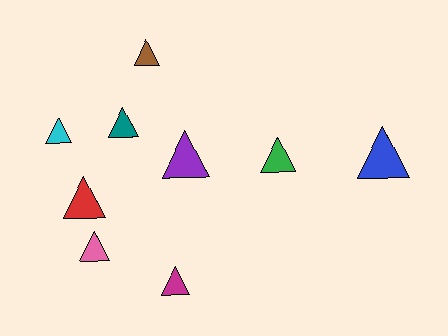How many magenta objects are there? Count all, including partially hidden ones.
There is 1 magenta object.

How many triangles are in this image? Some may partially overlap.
There are 9 triangles.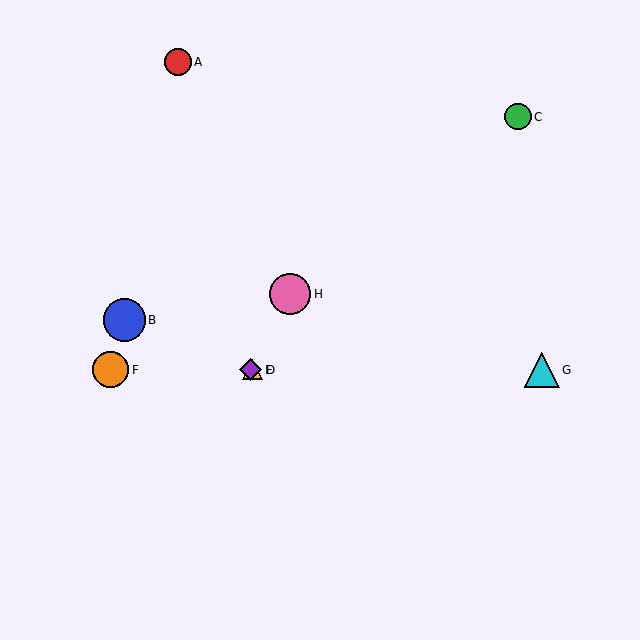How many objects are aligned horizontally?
4 objects (D, E, F, G) are aligned horizontally.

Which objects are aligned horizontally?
Objects D, E, F, G are aligned horizontally.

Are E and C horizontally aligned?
No, E is at y≈370 and C is at y≈117.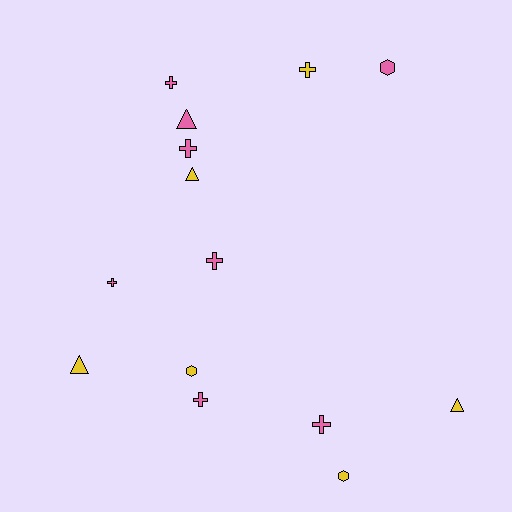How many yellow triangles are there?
There are 3 yellow triangles.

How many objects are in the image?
There are 14 objects.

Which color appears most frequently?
Pink, with 8 objects.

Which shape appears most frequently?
Cross, with 7 objects.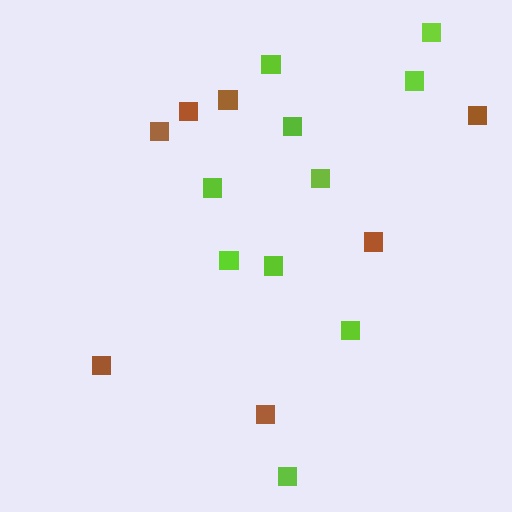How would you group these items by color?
There are 2 groups: one group of lime squares (10) and one group of brown squares (7).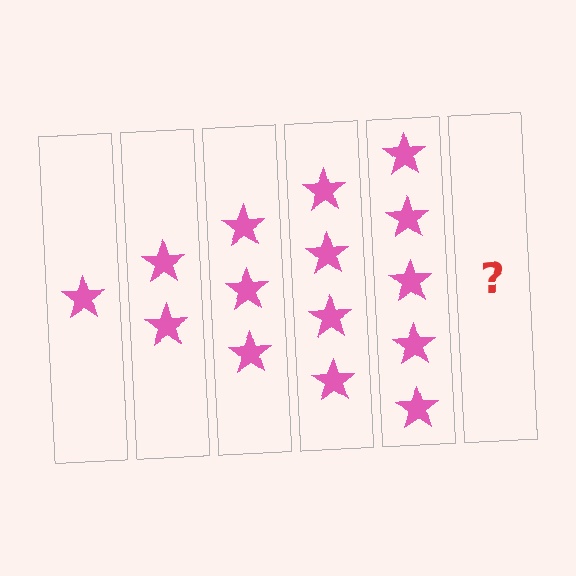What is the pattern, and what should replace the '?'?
The pattern is that each step adds one more star. The '?' should be 6 stars.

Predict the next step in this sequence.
The next step is 6 stars.